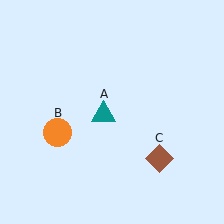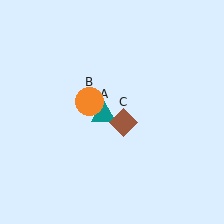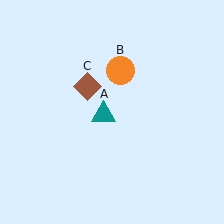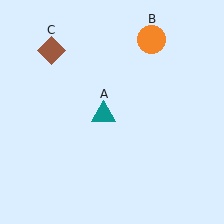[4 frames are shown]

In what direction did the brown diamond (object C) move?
The brown diamond (object C) moved up and to the left.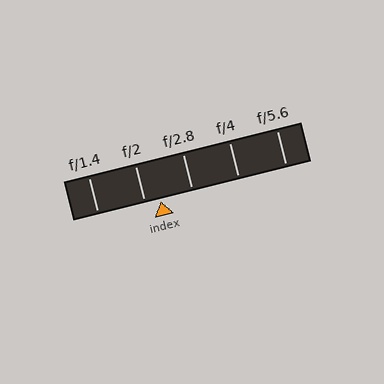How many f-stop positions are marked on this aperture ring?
There are 5 f-stop positions marked.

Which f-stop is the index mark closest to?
The index mark is closest to f/2.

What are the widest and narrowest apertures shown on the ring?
The widest aperture shown is f/1.4 and the narrowest is f/5.6.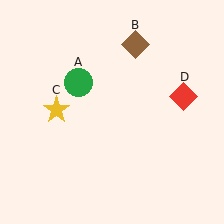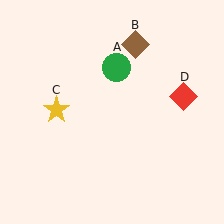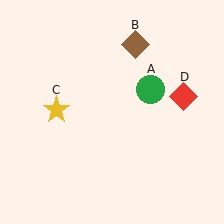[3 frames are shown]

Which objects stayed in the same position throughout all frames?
Brown diamond (object B) and yellow star (object C) and red diamond (object D) remained stationary.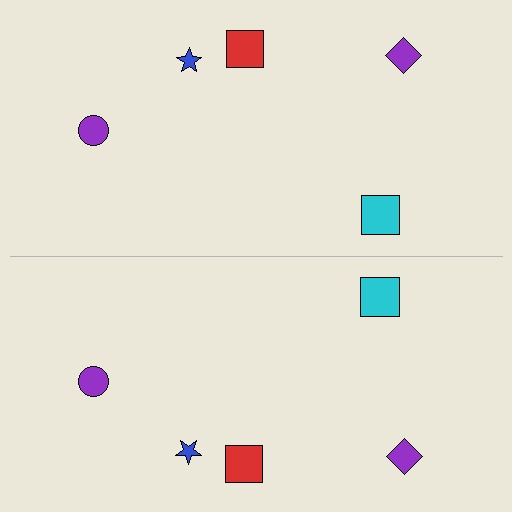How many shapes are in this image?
There are 10 shapes in this image.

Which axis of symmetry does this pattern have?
The pattern has a horizontal axis of symmetry running through the center of the image.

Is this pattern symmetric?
Yes, this pattern has bilateral (reflection) symmetry.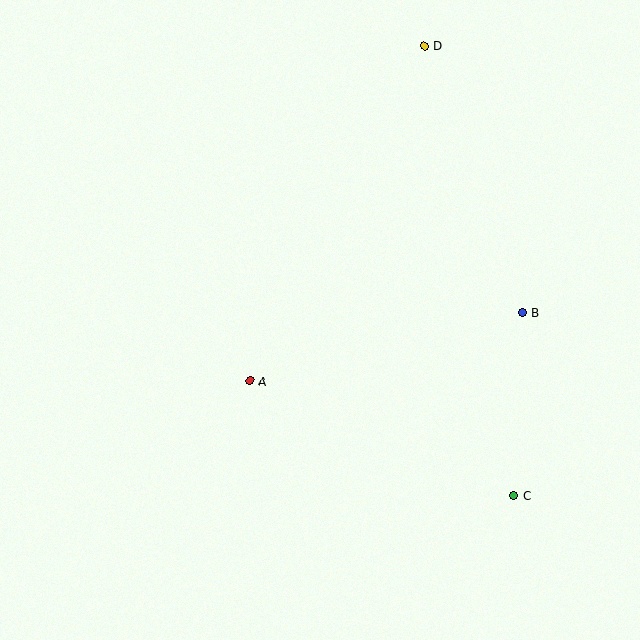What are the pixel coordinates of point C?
Point C is at (513, 496).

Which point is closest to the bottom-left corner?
Point A is closest to the bottom-left corner.